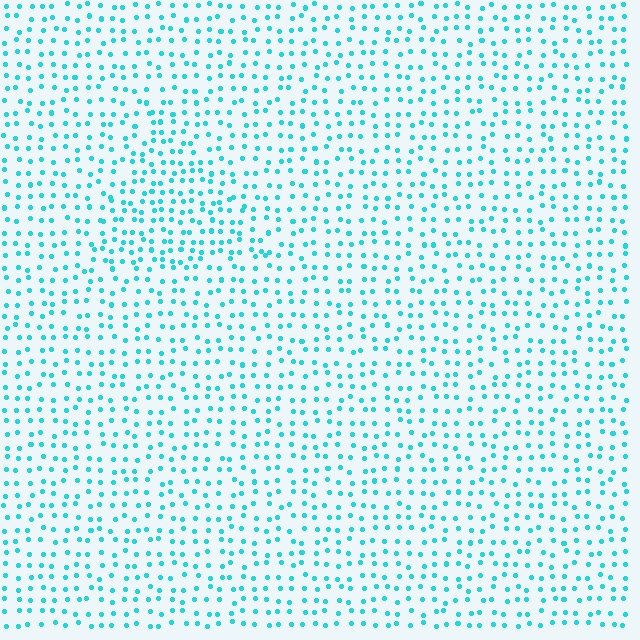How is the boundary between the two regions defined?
The boundary is defined by a change in element density (approximately 1.5x ratio). All elements are the same color, size, and shape.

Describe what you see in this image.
The image contains small cyan elements arranged at two different densities. A triangle-shaped region is visible where the elements are more densely packed than the surrounding area.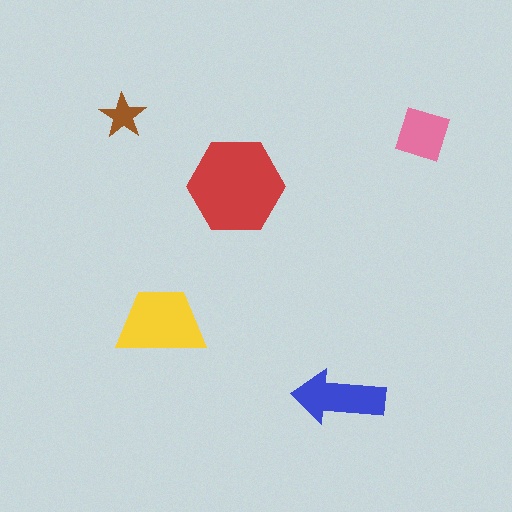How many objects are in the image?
There are 5 objects in the image.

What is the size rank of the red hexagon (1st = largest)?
1st.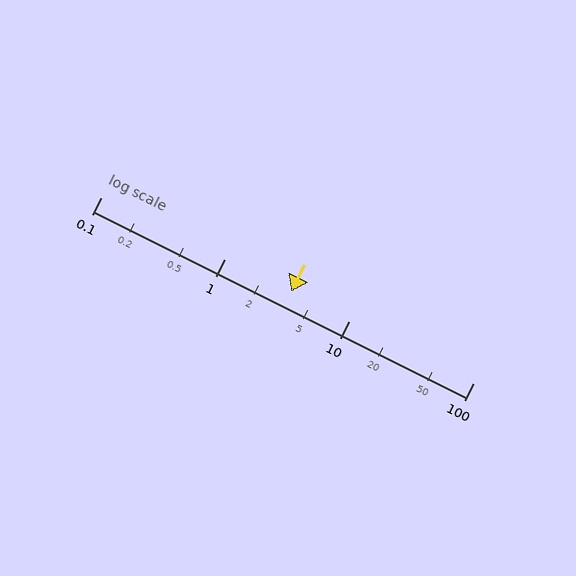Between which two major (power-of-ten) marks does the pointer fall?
The pointer is between 1 and 10.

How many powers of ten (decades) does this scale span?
The scale spans 3 decades, from 0.1 to 100.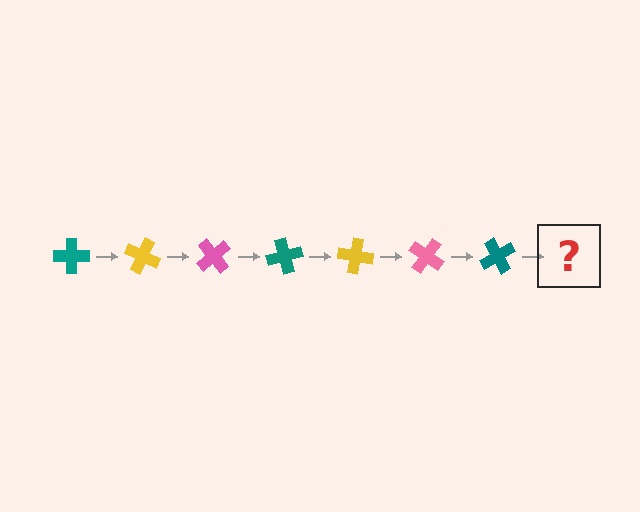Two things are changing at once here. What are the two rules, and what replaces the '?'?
The two rules are that it rotates 25 degrees each step and the color cycles through teal, yellow, and pink. The '?' should be a yellow cross, rotated 175 degrees from the start.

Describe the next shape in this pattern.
It should be a yellow cross, rotated 175 degrees from the start.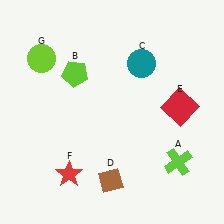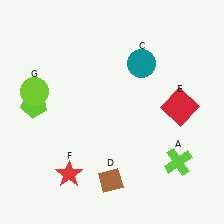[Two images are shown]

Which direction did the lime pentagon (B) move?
The lime pentagon (B) moved left.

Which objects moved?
The objects that moved are: the lime pentagon (B), the lime circle (G).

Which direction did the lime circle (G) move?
The lime circle (G) moved down.